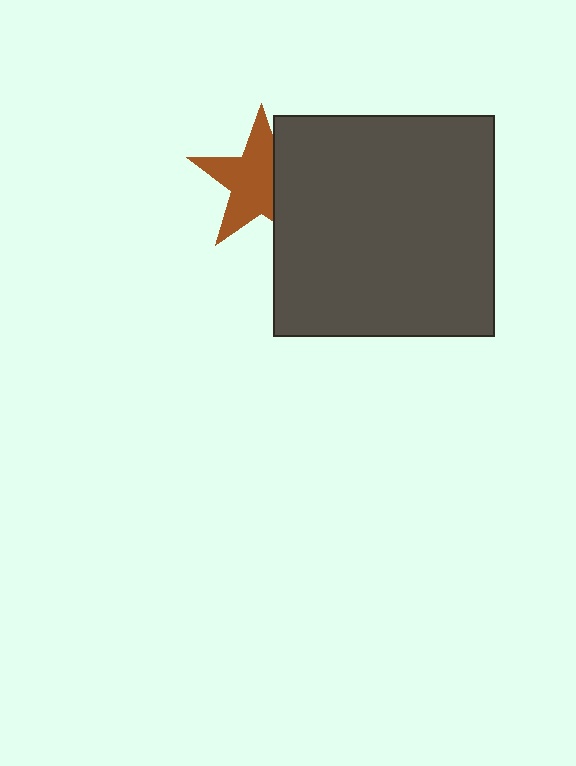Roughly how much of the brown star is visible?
Most of it is visible (roughly 66%).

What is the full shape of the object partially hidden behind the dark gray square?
The partially hidden object is a brown star.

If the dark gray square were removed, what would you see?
You would see the complete brown star.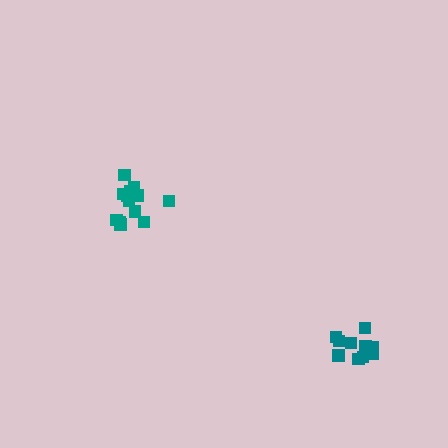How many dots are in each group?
Group 1: 13 dots, Group 2: 10 dots (23 total).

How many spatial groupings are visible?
There are 2 spatial groupings.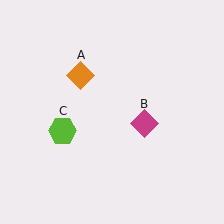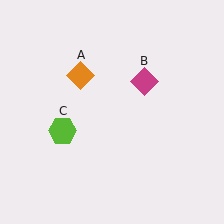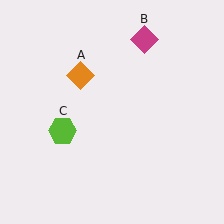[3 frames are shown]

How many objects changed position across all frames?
1 object changed position: magenta diamond (object B).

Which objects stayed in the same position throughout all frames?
Orange diamond (object A) and lime hexagon (object C) remained stationary.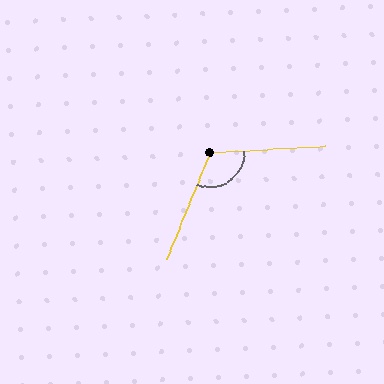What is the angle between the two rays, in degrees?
Approximately 116 degrees.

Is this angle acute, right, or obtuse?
It is obtuse.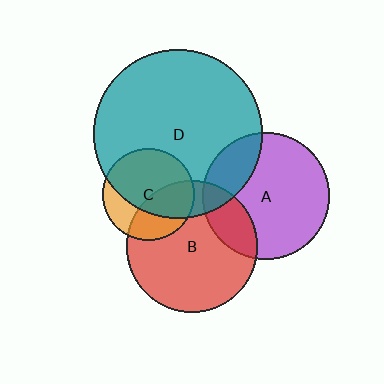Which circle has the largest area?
Circle D (teal).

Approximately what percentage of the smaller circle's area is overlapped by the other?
Approximately 20%.